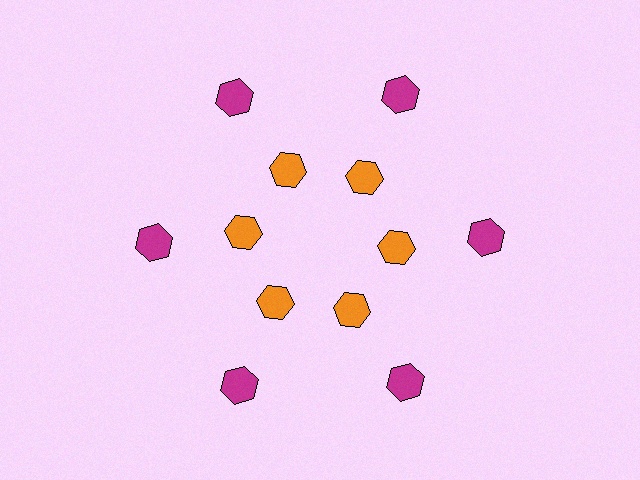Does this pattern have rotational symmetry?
Yes, this pattern has 6-fold rotational symmetry. It looks the same after rotating 60 degrees around the center.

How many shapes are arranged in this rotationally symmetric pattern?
There are 12 shapes, arranged in 6 groups of 2.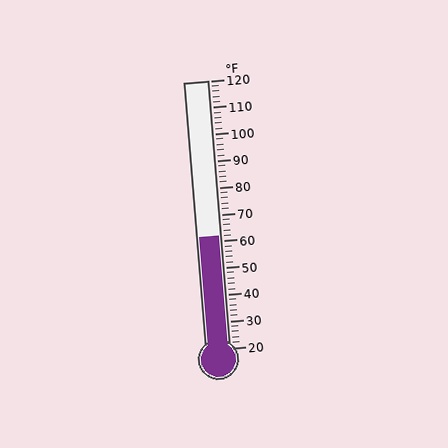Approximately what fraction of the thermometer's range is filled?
The thermometer is filled to approximately 40% of its range.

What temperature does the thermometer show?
The thermometer shows approximately 62°F.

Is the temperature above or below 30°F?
The temperature is above 30°F.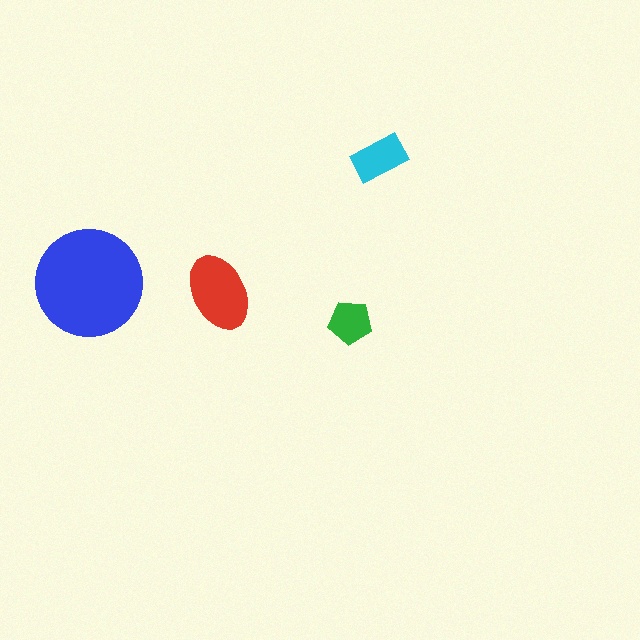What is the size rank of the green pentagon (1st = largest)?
4th.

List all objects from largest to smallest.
The blue circle, the red ellipse, the cyan rectangle, the green pentagon.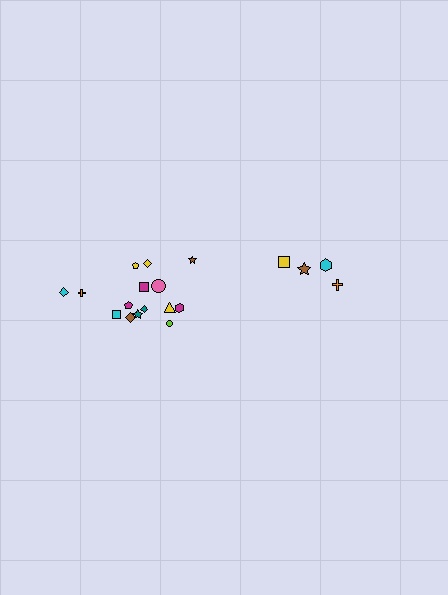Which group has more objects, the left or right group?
The left group.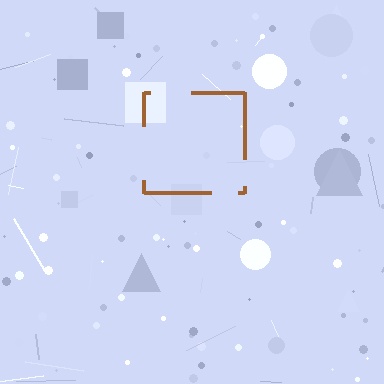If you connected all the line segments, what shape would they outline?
They would outline a square.